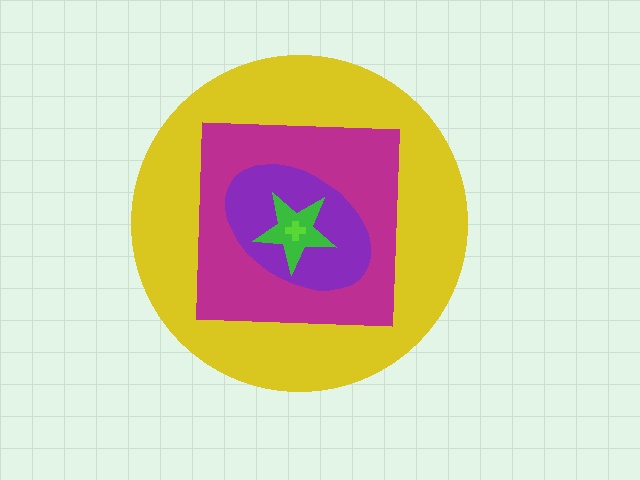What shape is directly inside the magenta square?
The purple ellipse.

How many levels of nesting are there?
5.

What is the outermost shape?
The yellow circle.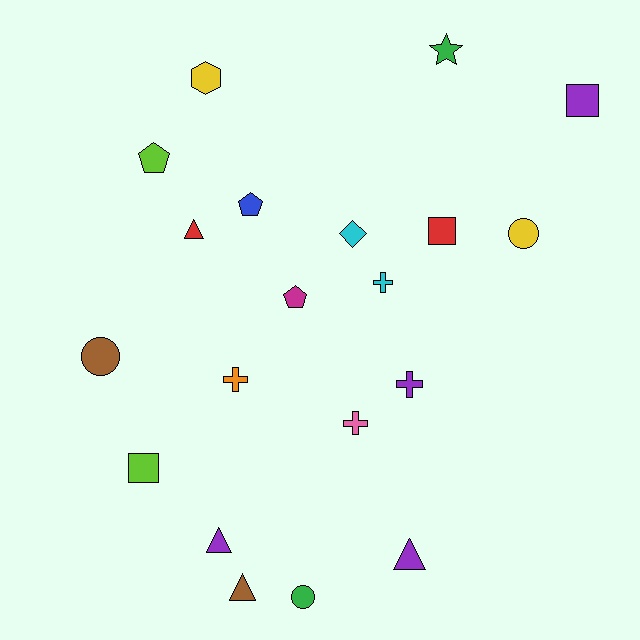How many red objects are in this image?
There are 2 red objects.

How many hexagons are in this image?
There is 1 hexagon.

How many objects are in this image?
There are 20 objects.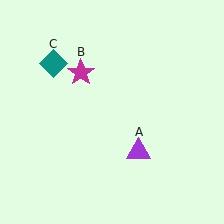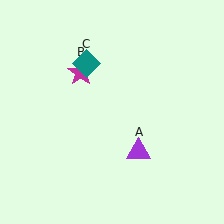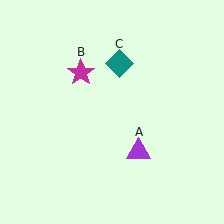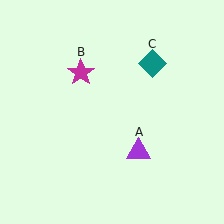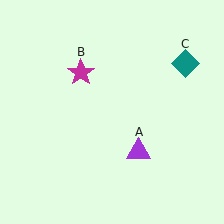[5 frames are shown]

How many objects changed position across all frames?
1 object changed position: teal diamond (object C).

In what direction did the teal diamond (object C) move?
The teal diamond (object C) moved right.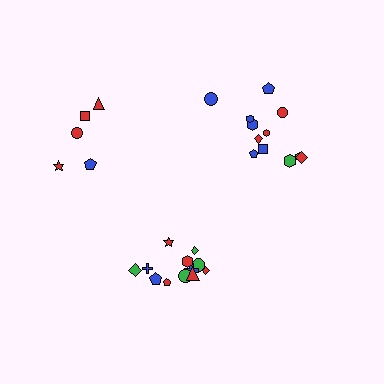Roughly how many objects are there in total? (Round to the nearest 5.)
Roughly 30 objects in total.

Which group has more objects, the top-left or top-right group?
The top-right group.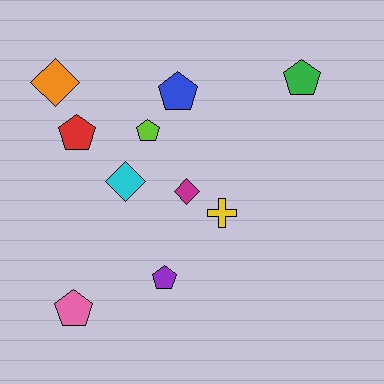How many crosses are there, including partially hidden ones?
There is 1 cross.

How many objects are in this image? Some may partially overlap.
There are 10 objects.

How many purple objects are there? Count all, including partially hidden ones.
There is 1 purple object.